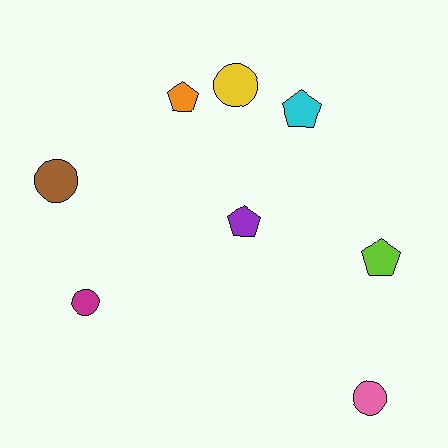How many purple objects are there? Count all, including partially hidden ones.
There is 1 purple object.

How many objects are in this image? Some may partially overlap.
There are 8 objects.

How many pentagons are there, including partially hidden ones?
There are 4 pentagons.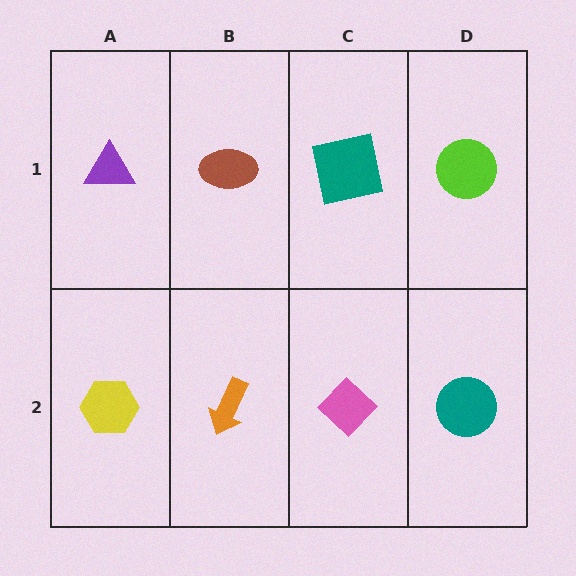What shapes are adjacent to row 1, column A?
A yellow hexagon (row 2, column A), a brown ellipse (row 1, column B).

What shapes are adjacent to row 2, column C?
A teal square (row 1, column C), an orange arrow (row 2, column B), a teal circle (row 2, column D).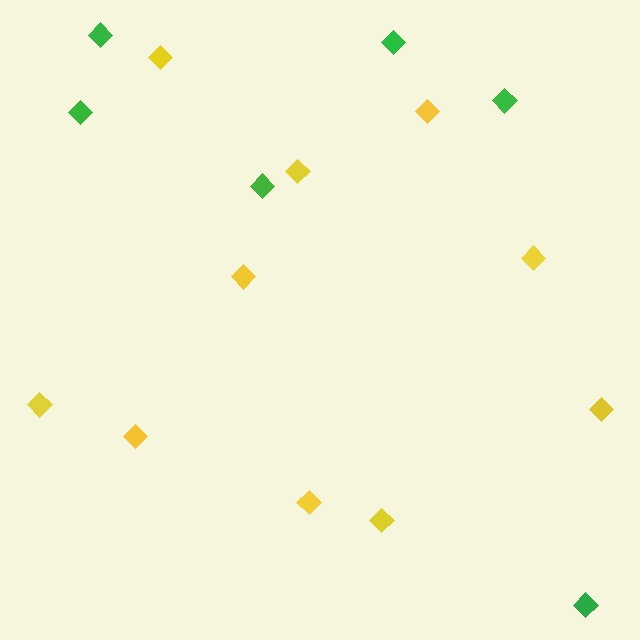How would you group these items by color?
There are 2 groups: one group of yellow diamonds (10) and one group of green diamonds (6).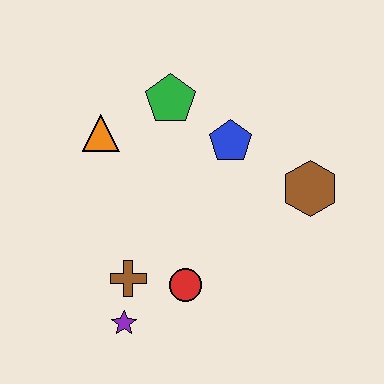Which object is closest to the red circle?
The brown cross is closest to the red circle.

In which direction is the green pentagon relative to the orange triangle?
The green pentagon is to the right of the orange triangle.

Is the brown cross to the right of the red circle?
No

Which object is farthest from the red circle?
The green pentagon is farthest from the red circle.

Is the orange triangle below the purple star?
No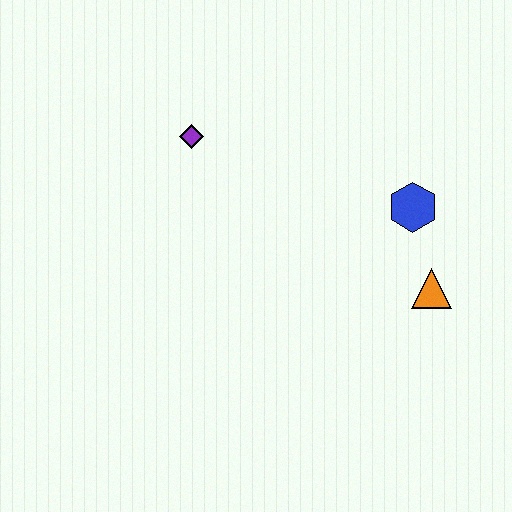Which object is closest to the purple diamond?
The blue hexagon is closest to the purple diamond.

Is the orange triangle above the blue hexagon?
No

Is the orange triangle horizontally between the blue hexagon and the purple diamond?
No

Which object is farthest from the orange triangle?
The purple diamond is farthest from the orange triangle.